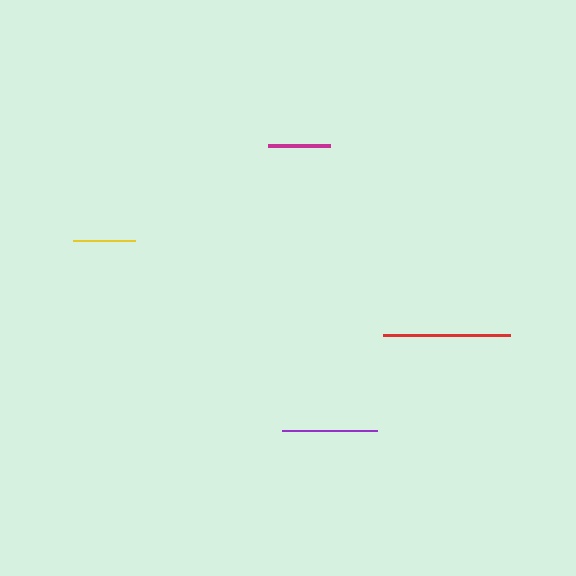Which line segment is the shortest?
The yellow line is the shortest at approximately 62 pixels.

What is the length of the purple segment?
The purple segment is approximately 95 pixels long.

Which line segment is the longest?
The red line is the longest at approximately 127 pixels.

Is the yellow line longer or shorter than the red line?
The red line is longer than the yellow line.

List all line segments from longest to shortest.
From longest to shortest: red, purple, magenta, yellow.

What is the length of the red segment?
The red segment is approximately 127 pixels long.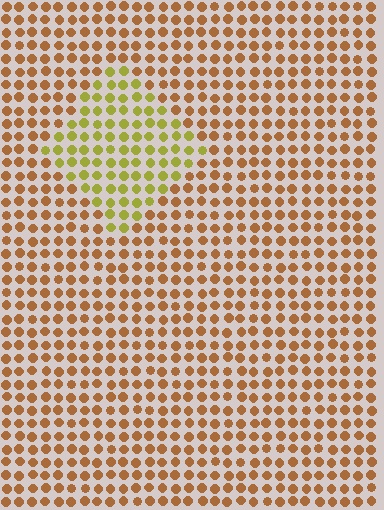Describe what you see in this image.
The image is filled with small brown elements in a uniform arrangement. A diamond-shaped region is visible where the elements are tinted to a slightly different hue, forming a subtle color boundary.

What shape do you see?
I see a diamond.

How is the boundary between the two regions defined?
The boundary is defined purely by a slight shift in hue (about 40 degrees). Spacing, size, and orientation are identical on both sides.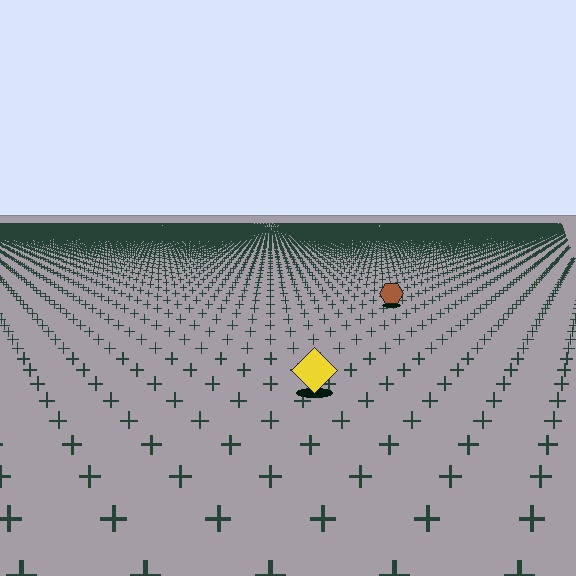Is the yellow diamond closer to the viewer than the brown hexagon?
Yes. The yellow diamond is closer — you can tell from the texture gradient: the ground texture is coarser near it.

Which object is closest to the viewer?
The yellow diamond is closest. The texture marks near it are larger and more spread out.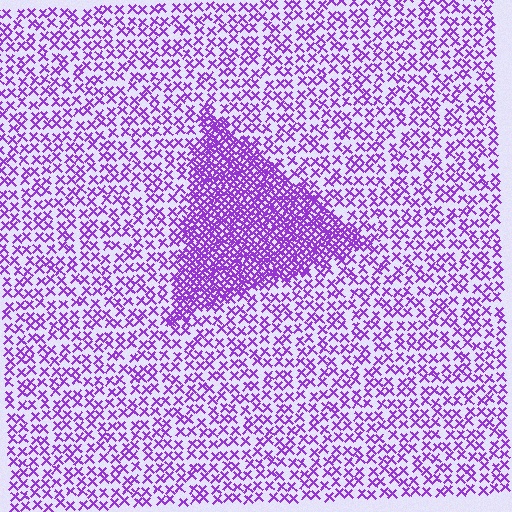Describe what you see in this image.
The image contains small purple elements arranged at two different densities. A triangle-shaped region is visible where the elements are more densely packed than the surrounding area.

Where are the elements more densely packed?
The elements are more densely packed inside the triangle boundary.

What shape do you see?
I see a triangle.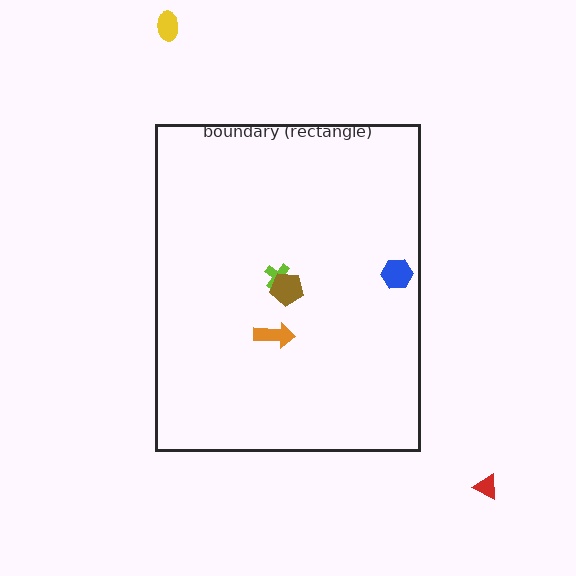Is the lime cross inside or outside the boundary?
Inside.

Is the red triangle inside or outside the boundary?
Outside.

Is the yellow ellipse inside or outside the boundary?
Outside.